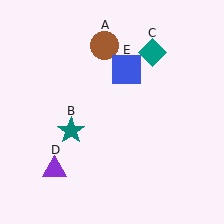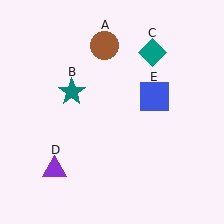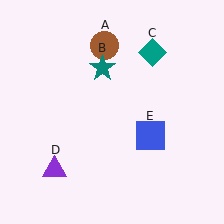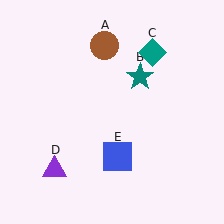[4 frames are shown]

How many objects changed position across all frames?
2 objects changed position: teal star (object B), blue square (object E).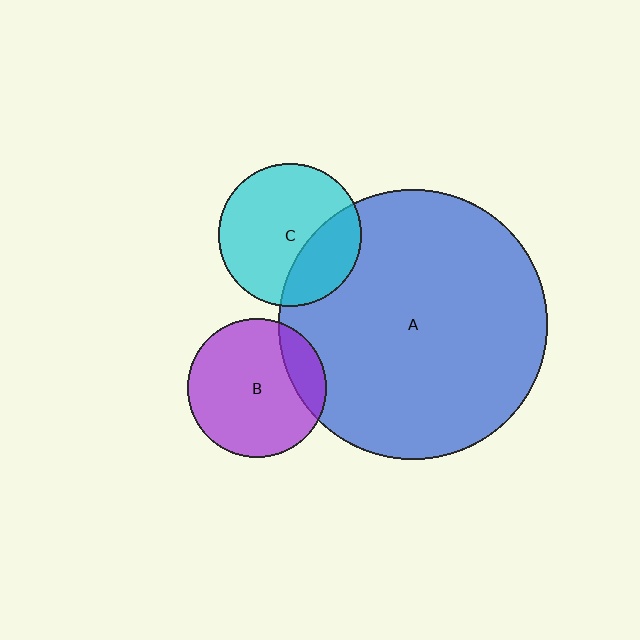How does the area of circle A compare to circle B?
Approximately 3.8 times.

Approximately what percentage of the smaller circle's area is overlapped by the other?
Approximately 15%.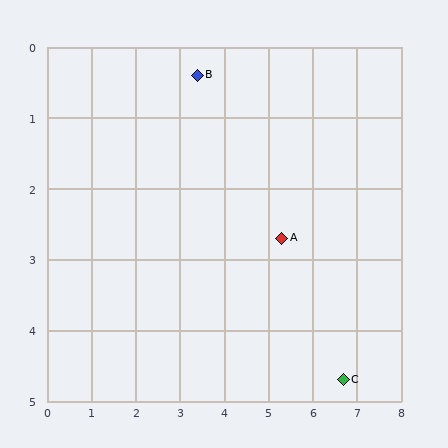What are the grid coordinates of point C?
Point C is at approximately (6.7, 4.7).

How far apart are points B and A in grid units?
Points B and A are about 3.0 grid units apart.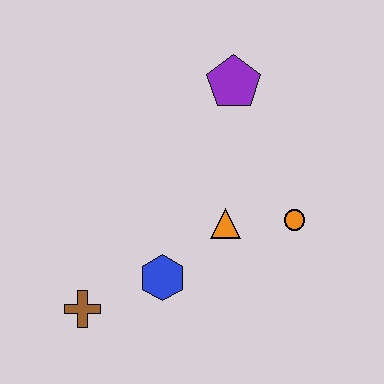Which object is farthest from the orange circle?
The brown cross is farthest from the orange circle.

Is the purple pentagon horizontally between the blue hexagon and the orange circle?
Yes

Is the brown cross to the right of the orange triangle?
No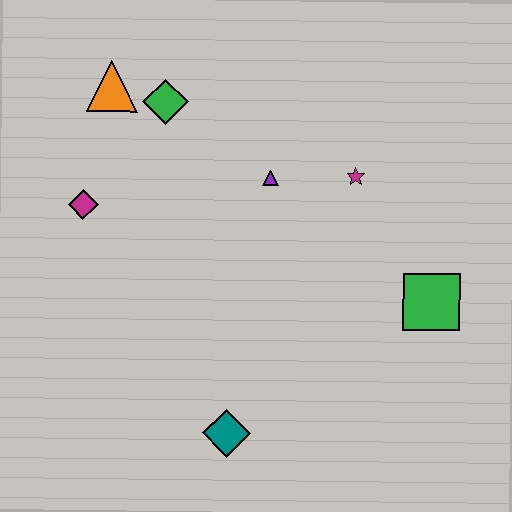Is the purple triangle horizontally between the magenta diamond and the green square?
Yes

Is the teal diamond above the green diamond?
No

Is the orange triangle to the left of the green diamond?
Yes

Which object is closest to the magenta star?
The purple triangle is closest to the magenta star.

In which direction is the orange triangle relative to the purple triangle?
The orange triangle is to the left of the purple triangle.